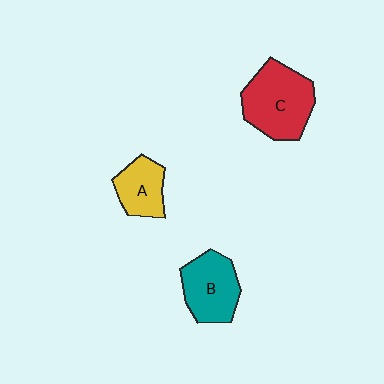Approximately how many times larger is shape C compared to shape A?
Approximately 1.7 times.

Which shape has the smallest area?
Shape A (yellow).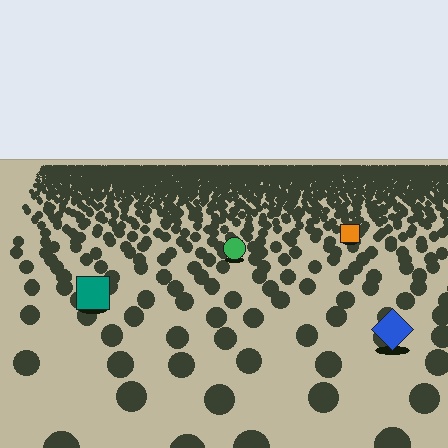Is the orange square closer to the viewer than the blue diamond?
No. The blue diamond is closer — you can tell from the texture gradient: the ground texture is coarser near it.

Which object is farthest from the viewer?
The orange square is farthest from the viewer. It appears smaller and the ground texture around it is denser.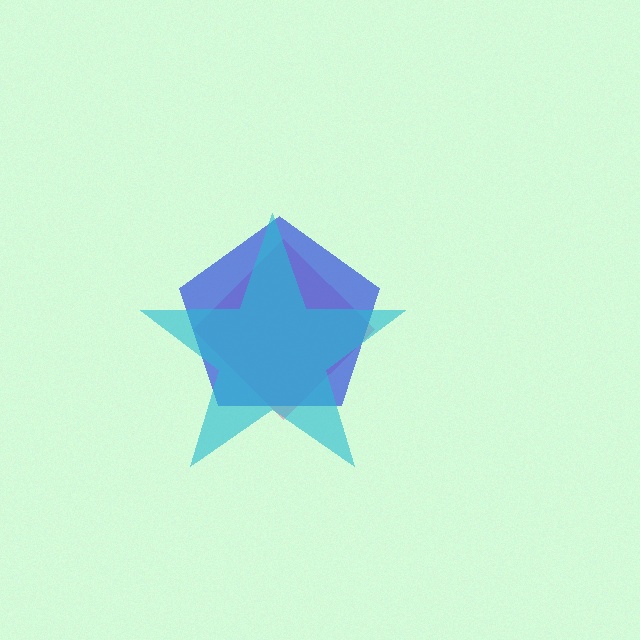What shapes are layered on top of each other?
The layered shapes are: a pink diamond, a blue pentagon, a cyan star.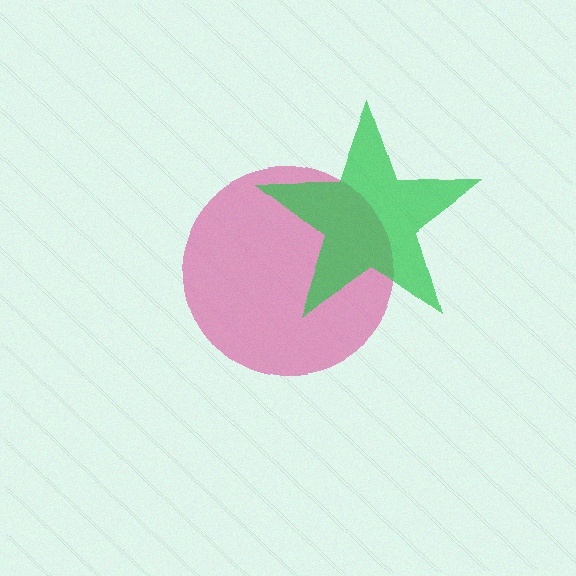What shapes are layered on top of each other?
The layered shapes are: a pink circle, a green star.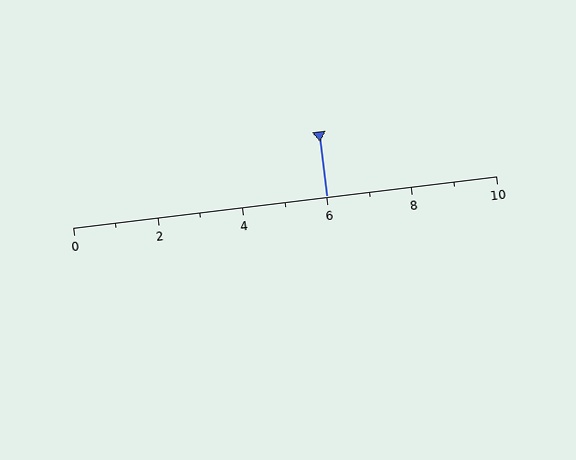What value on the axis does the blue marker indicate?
The marker indicates approximately 6.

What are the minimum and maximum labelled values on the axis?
The axis runs from 0 to 10.